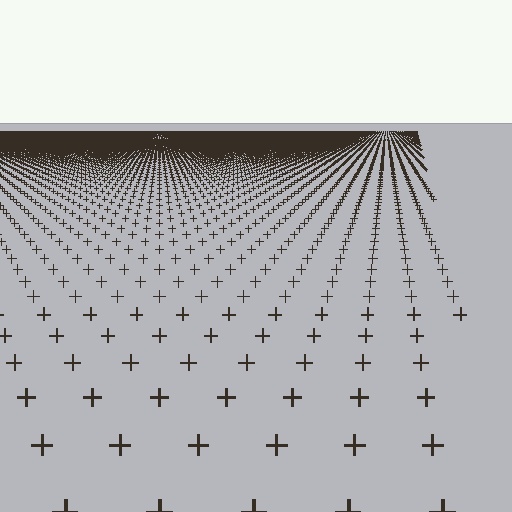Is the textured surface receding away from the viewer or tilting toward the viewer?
The surface is receding away from the viewer. Texture elements get smaller and denser toward the top.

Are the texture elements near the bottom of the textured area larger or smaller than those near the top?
Larger. Near the bottom, elements are closer to the viewer and appear at a bigger on-screen size.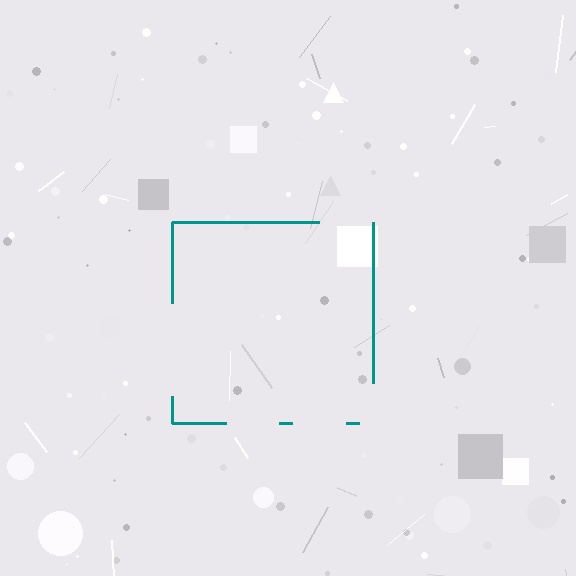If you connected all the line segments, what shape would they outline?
They would outline a square.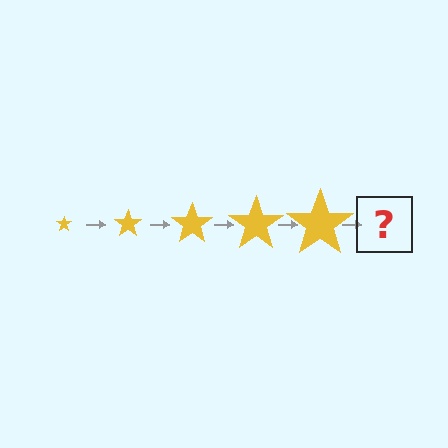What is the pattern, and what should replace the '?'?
The pattern is that the star gets progressively larger each step. The '?' should be a yellow star, larger than the previous one.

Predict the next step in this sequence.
The next step is a yellow star, larger than the previous one.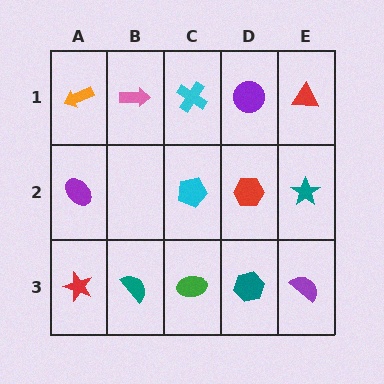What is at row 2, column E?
A teal star.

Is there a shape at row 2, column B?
No, that cell is empty.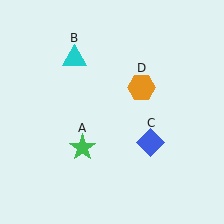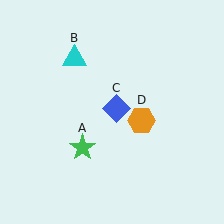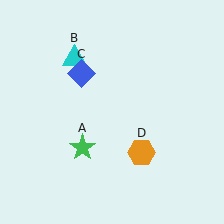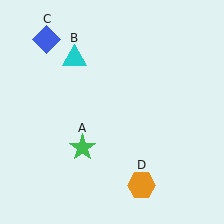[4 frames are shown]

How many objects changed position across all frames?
2 objects changed position: blue diamond (object C), orange hexagon (object D).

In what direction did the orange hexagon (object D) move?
The orange hexagon (object D) moved down.